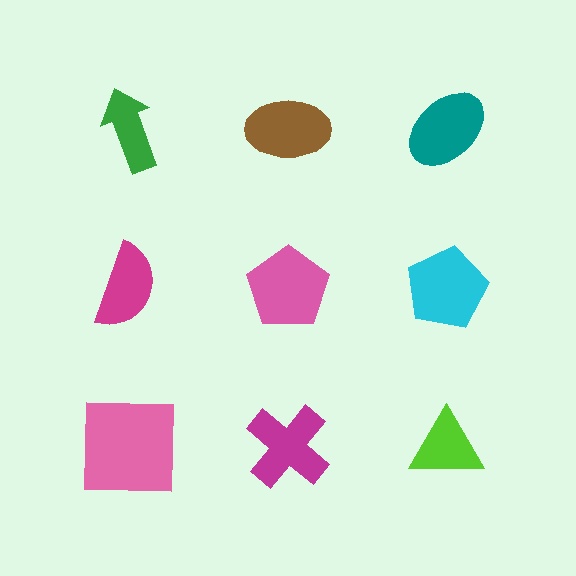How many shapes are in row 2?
3 shapes.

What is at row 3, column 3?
A lime triangle.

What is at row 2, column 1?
A magenta semicircle.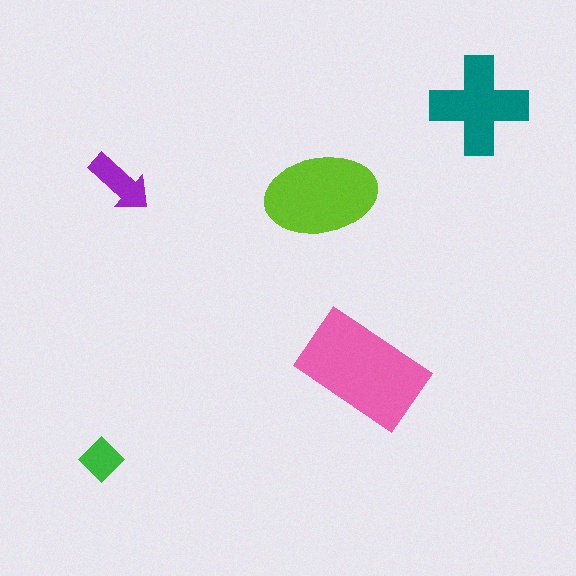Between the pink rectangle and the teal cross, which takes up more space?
The pink rectangle.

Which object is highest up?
The teal cross is topmost.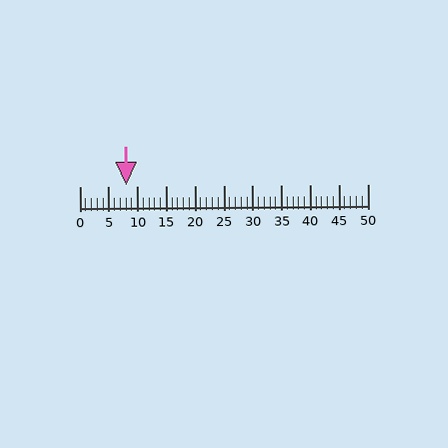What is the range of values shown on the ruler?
The ruler shows values from 0 to 50.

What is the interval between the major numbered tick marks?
The major tick marks are spaced 5 units apart.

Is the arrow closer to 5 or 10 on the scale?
The arrow is closer to 10.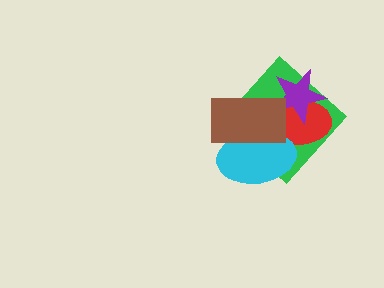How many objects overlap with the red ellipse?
4 objects overlap with the red ellipse.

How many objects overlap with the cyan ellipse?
3 objects overlap with the cyan ellipse.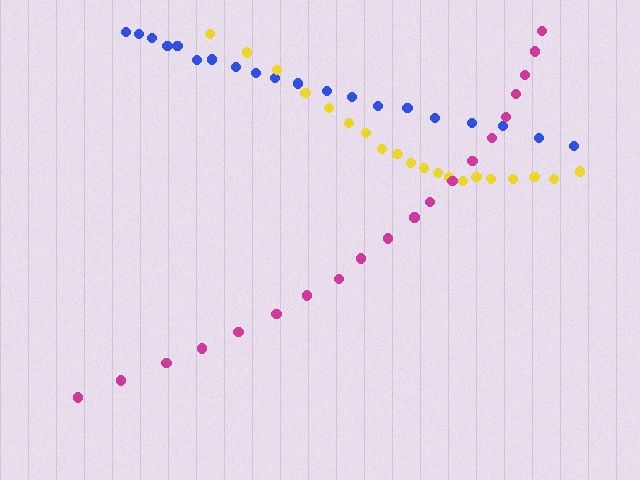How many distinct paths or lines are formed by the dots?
There are 3 distinct paths.